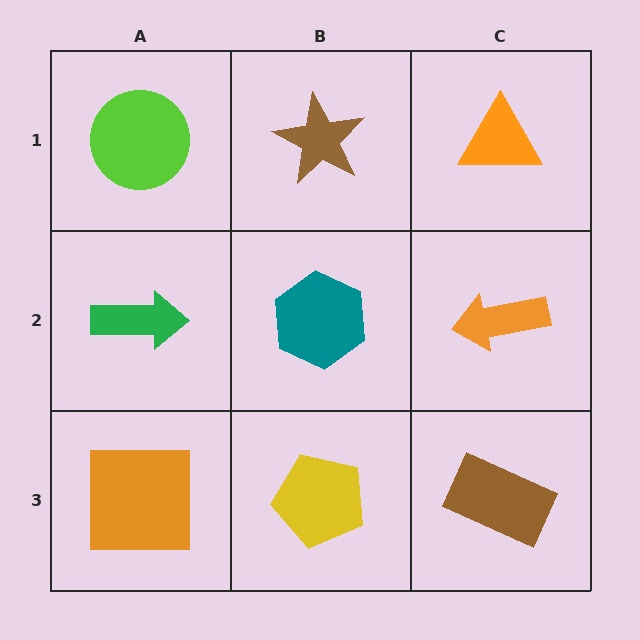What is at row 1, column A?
A lime circle.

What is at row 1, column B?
A brown star.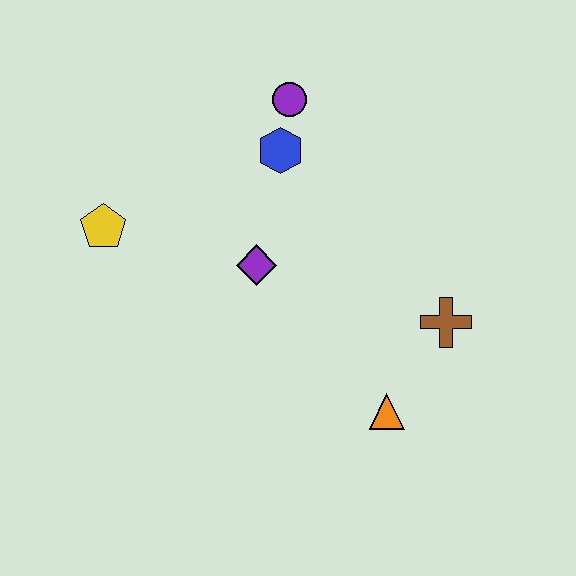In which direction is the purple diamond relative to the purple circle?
The purple diamond is below the purple circle.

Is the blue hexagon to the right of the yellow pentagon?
Yes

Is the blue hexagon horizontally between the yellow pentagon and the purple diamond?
No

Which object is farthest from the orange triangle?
The yellow pentagon is farthest from the orange triangle.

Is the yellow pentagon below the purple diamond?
No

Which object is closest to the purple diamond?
The blue hexagon is closest to the purple diamond.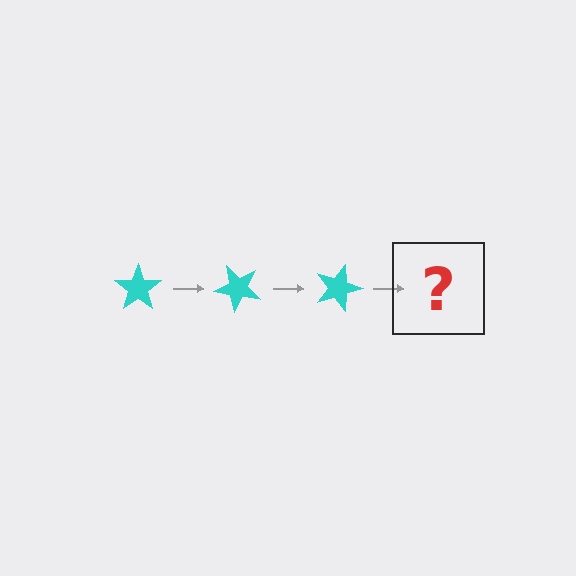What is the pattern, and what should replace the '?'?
The pattern is that the star rotates 45 degrees each step. The '?' should be a cyan star rotated 135 degrees.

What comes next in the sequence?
The next element should be a cyan star rotated 135 degrees.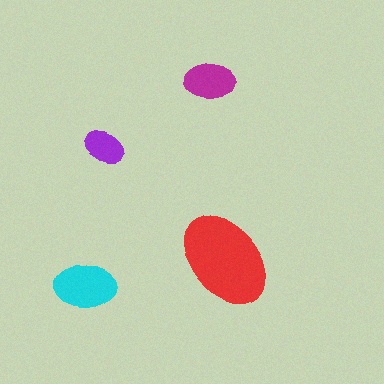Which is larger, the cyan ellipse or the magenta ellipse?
The cyan one.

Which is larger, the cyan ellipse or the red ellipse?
The red one.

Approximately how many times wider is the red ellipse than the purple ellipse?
About 2.5 times wider.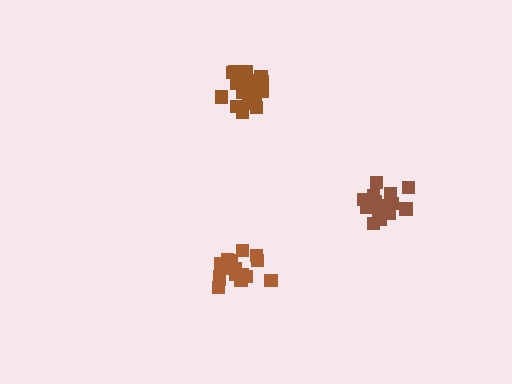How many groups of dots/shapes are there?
There are 3 groups.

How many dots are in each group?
Group 1: 16 dots, Group 2: 18 dots, Group 3: 18 dots (52 total).